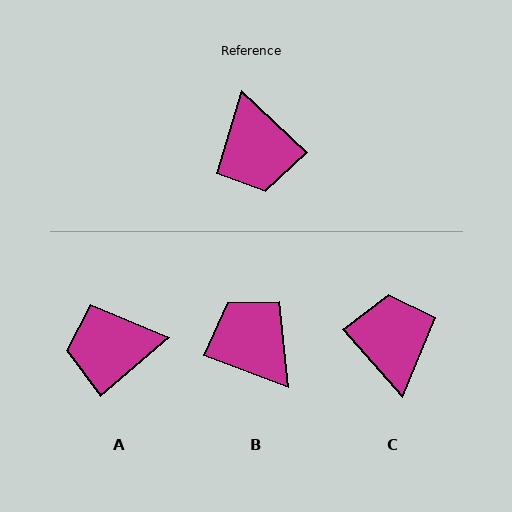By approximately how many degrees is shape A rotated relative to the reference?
Approximately 96 degrees clockwise.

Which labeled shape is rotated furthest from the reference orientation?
C, about 175 degrees away.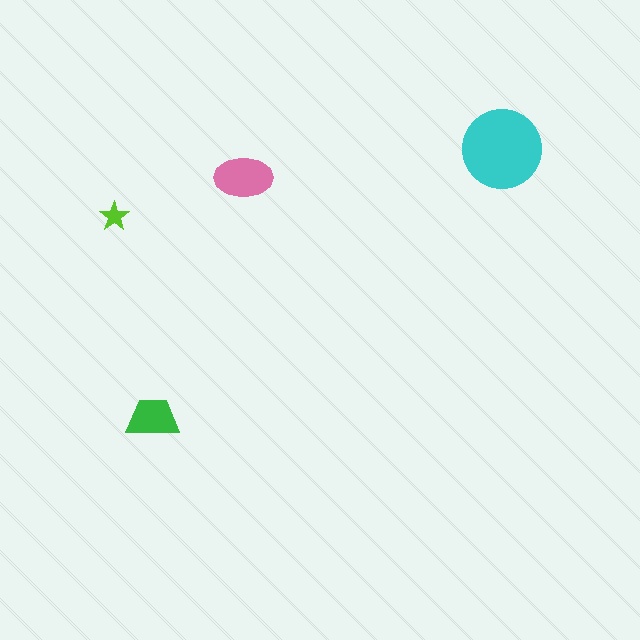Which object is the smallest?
The lime star.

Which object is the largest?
The cyan circle.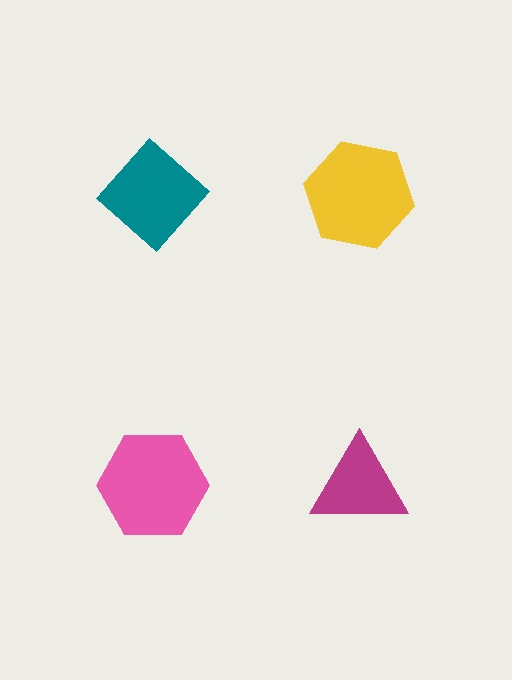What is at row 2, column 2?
A magenta triangle.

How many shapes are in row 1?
2 shapes.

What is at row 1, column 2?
A yellow hexagon.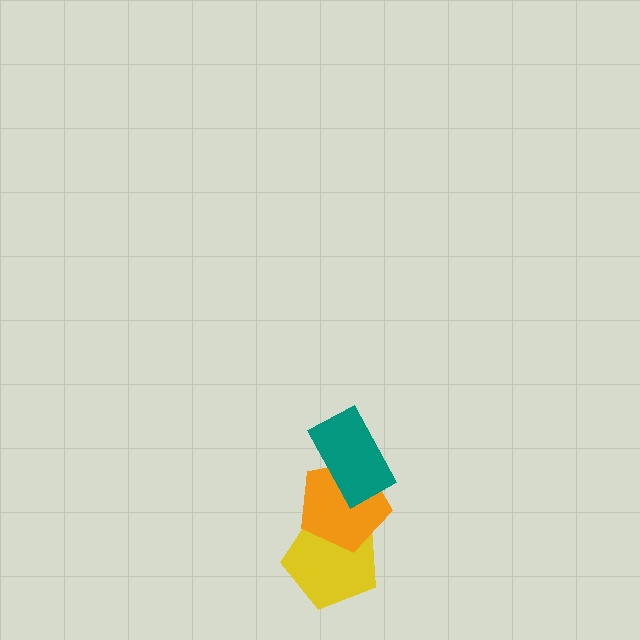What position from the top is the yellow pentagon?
The yellow pentagon is 3rd from the top.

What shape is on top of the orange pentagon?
The teal rectangle is on top of the orange pentagon.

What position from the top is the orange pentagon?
The orange pentagon is 2nd from the top.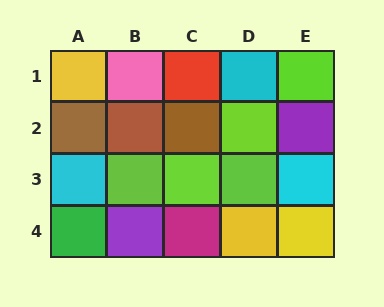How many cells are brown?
3 cells are brown.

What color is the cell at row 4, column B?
Purple.